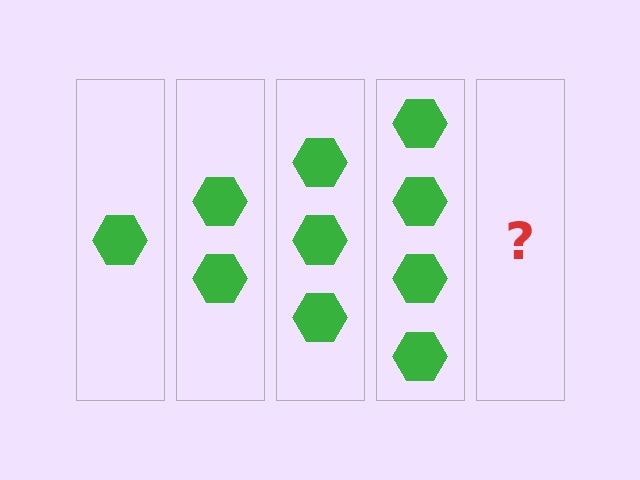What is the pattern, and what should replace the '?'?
The pattern is that each step adds one more hexagon. The '?' should be 5 hexagons.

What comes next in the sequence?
The next element should be 5 hexagons.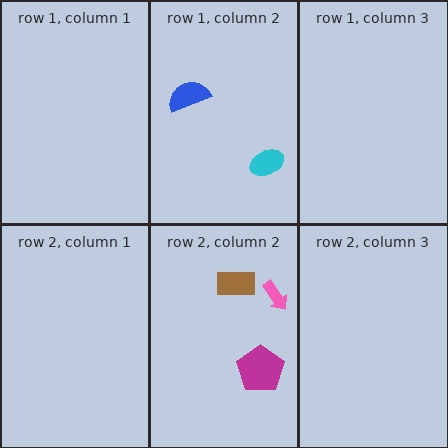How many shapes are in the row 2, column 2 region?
3.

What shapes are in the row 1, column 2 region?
The cyan ellipse, the blue semicircle.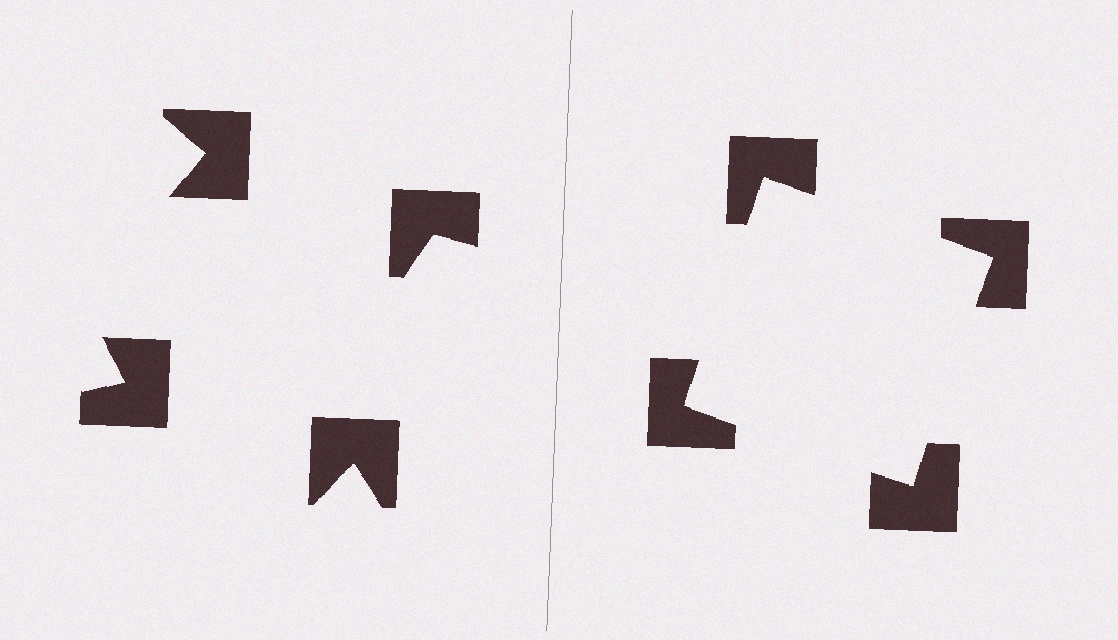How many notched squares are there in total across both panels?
8 — 4 on each side.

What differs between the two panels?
The notched squares are positioned identically on both sides; only the wedge orientations differ. On the right they align to a square; on the left they are misaligned.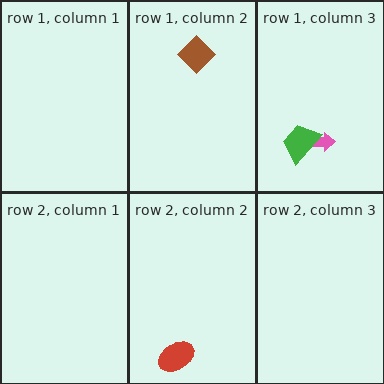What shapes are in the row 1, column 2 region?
The brown diamond.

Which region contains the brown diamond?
The row 1, column 2 region.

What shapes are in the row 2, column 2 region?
The red ellipse.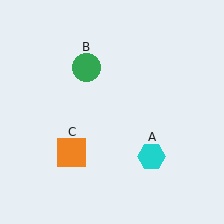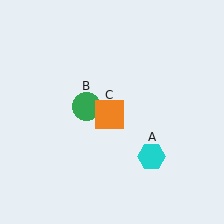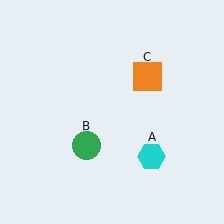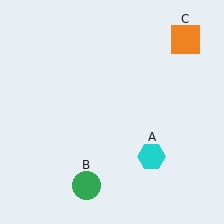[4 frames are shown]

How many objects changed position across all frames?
2 objects changed position: green circle (object B), orange square (object C).